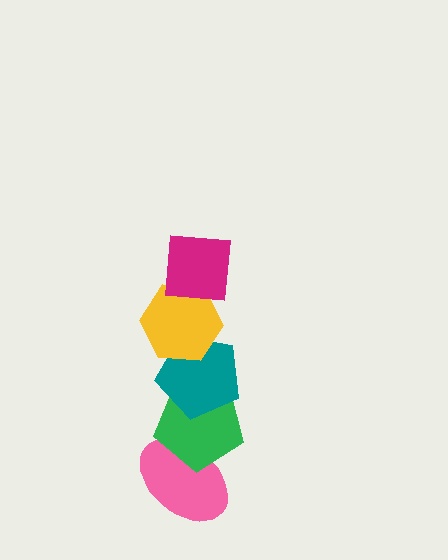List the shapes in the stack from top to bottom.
From top to bottom: the magenta square, the yellow hexagon, the teal pentagon, the green pentagon, the pink ellipse.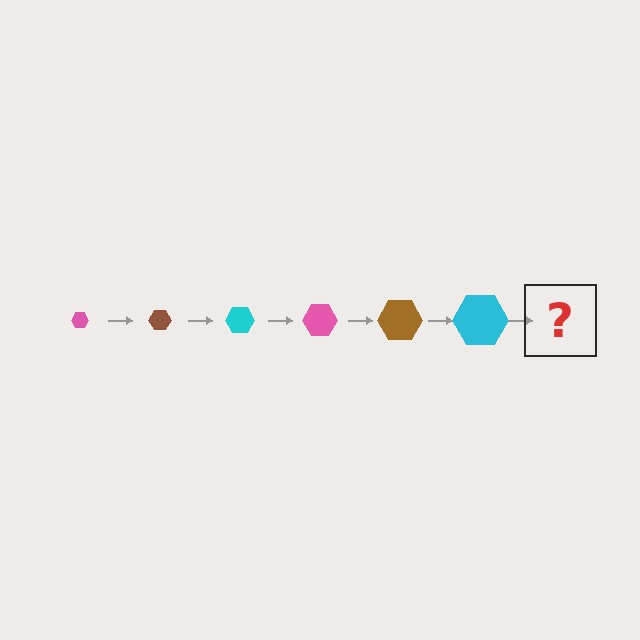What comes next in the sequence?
The next element should be a pink hexagon, larger than the previous one.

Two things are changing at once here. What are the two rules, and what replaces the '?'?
The two rules are that the hexagon grows larger each step and the color cycles through pink, brown, and cyan. The '?' should be a pink hexagon, larger than the previous one.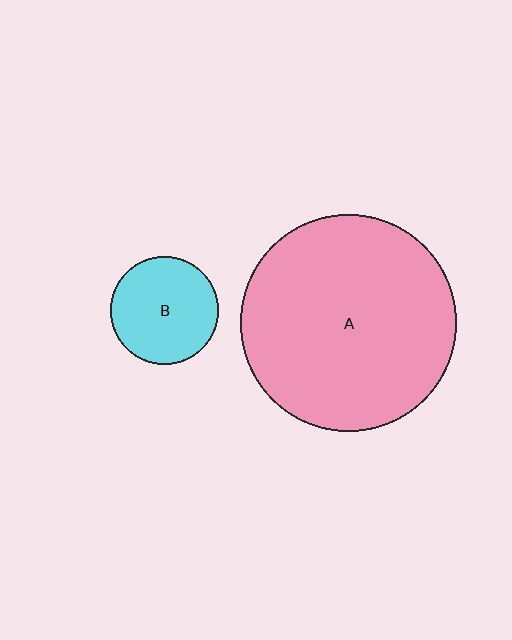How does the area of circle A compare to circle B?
Approximately 4.0 times.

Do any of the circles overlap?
No, none of the circles overlap.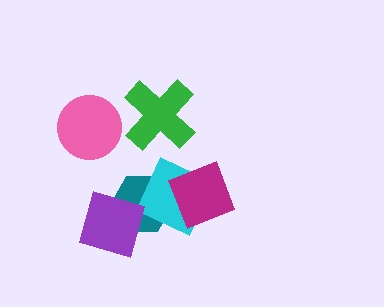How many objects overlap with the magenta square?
1 object overlaps with the magenta square.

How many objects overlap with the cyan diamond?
3 objects overlap with the cyan diamond.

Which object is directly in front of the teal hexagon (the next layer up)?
The cyan diamond is directly in front of the teal hexagon.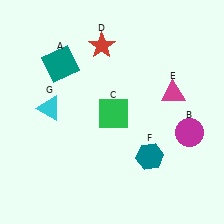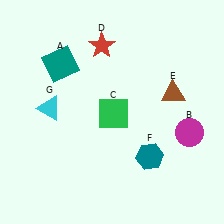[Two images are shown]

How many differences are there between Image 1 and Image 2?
There is 1 difference between the two images.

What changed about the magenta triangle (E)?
In Image 1, E is magenta. In Image 2, it changed to brown.